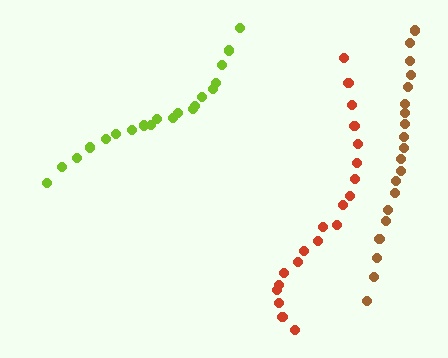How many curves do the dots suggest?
There are 3 distinct paths.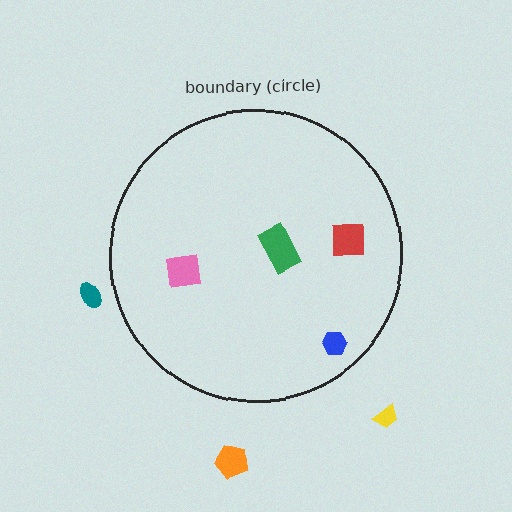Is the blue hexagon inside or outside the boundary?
Inside.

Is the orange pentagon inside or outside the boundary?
Outside.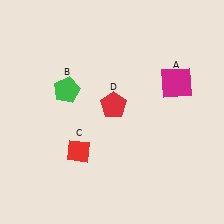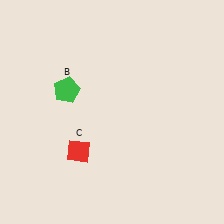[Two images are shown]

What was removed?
The magenta square (A), the red pentagon (D) were removed in Image 2.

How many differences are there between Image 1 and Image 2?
There are 2 differences between the two images.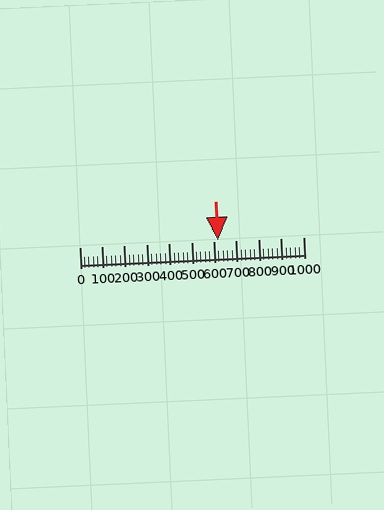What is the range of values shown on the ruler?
The ruler shows values from 0 to 1000.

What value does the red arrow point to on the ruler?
The red arrow points to approximately 620.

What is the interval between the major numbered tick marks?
The major tick marks are spaced 100 units apart.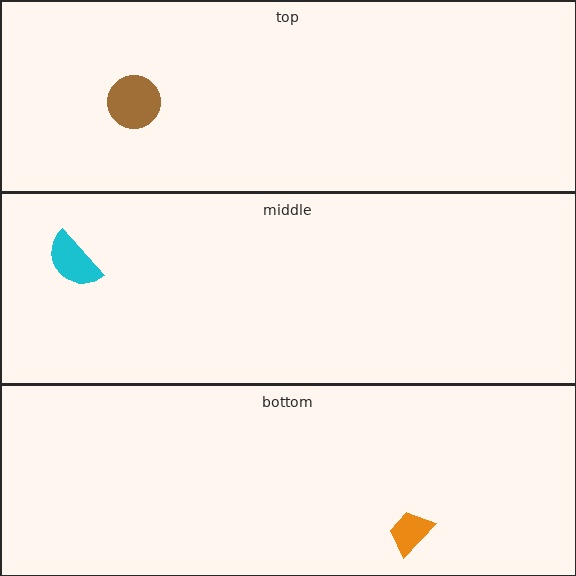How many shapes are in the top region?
1.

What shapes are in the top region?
The brown circle.